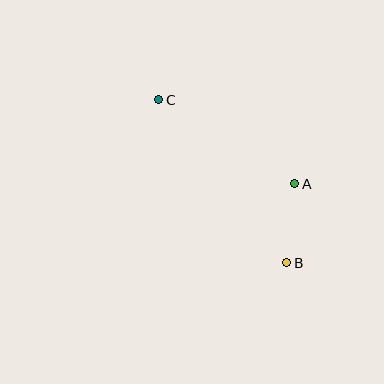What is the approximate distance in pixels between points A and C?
The distance between A and C is approximately 160 pixels.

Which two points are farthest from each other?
Points B and C are farthest from each other.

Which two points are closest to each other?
Points A and B are closest to each other.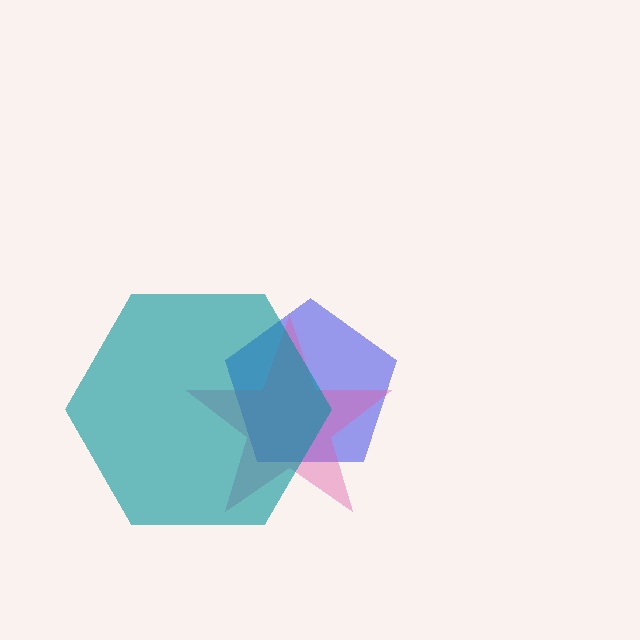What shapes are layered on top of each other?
The layered shapes are: a blue pentagon, a pink star, a teal hexagon.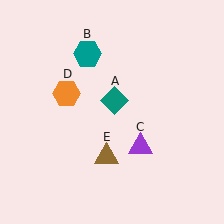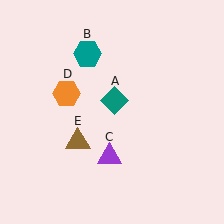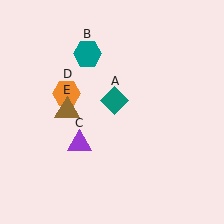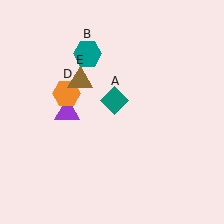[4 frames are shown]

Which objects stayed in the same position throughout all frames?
Teal diamond (object A) and teal hexagon (object B) and orange hexagon (object D) remained stationary.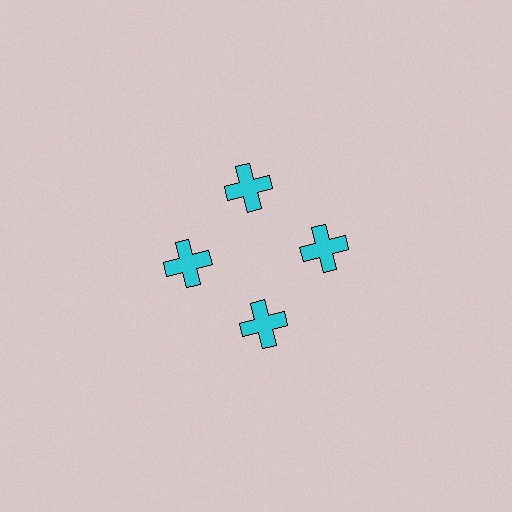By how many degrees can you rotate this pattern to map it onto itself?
The pattern maps onto itself every 90 degrees of rotation.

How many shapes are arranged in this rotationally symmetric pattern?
There are 4 shapes, arranged in 4 groups of 1.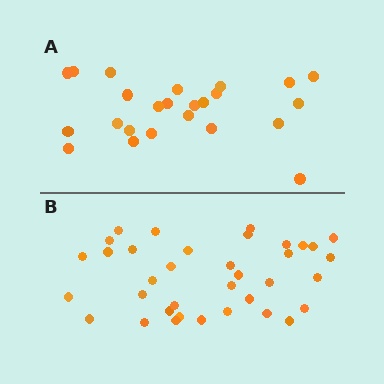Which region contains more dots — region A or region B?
Region B (the bottom region) has more dots.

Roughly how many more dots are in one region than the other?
Region B has roughly 12 or so more dots than region A.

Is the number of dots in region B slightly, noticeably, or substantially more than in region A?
Region B has substantially more. The ratio is roughly 1.5 to 1.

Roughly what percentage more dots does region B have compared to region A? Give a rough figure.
About 50% more.